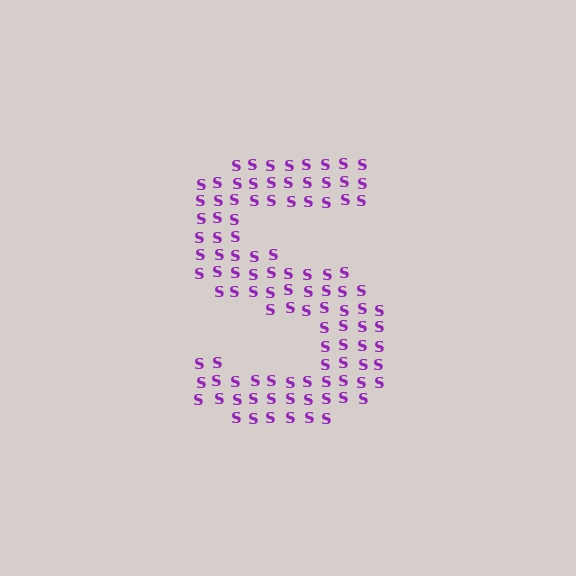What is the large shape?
The large shape is the letter S.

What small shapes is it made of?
It is made of small letter S's.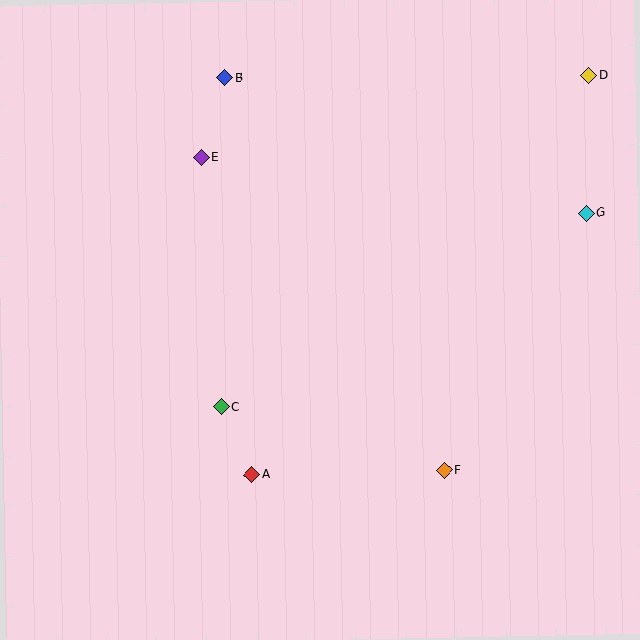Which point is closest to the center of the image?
Point C at (221, 407) is closest to the center.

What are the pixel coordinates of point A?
Point A is at (252, 475).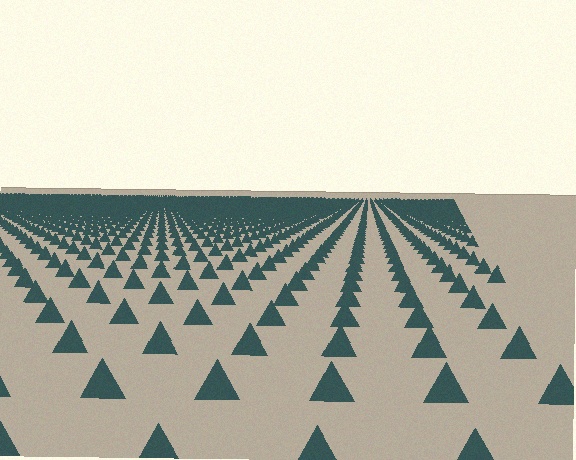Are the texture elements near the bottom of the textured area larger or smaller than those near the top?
Larger. Near the bottom, elements are closer to the viewer and appear at a bigger on-screen size.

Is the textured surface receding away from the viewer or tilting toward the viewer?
The surface is receding away from the viewer. Texture elements get smaller and denser toward the top.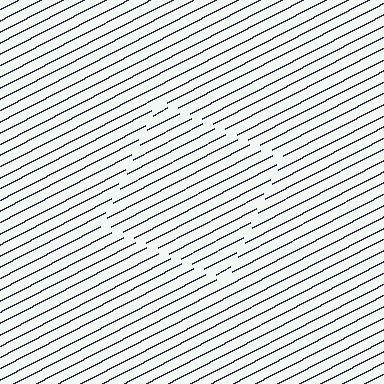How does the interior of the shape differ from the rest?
The interior of the shape contains the same grating, shifted by half a period — the contour is defined by the phase discontinuity where line-ends from the inner and outer gratings abut.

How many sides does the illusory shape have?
4 sides — the line-ends trace a square.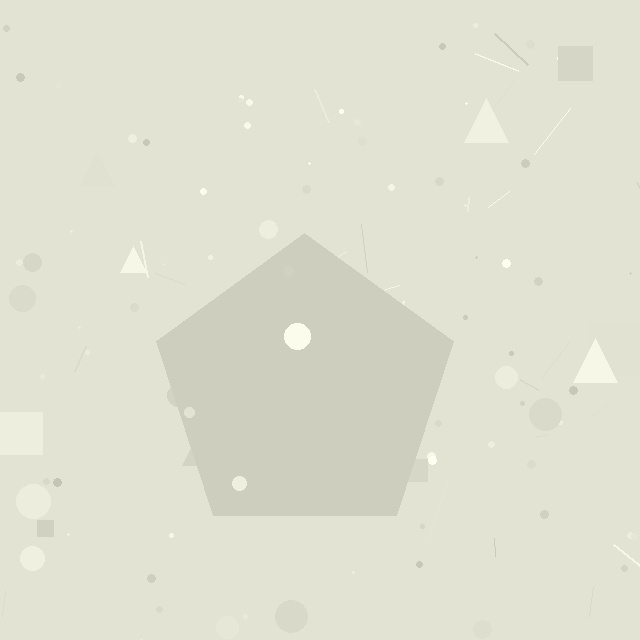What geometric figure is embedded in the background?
A pentagon is embedded in the background.